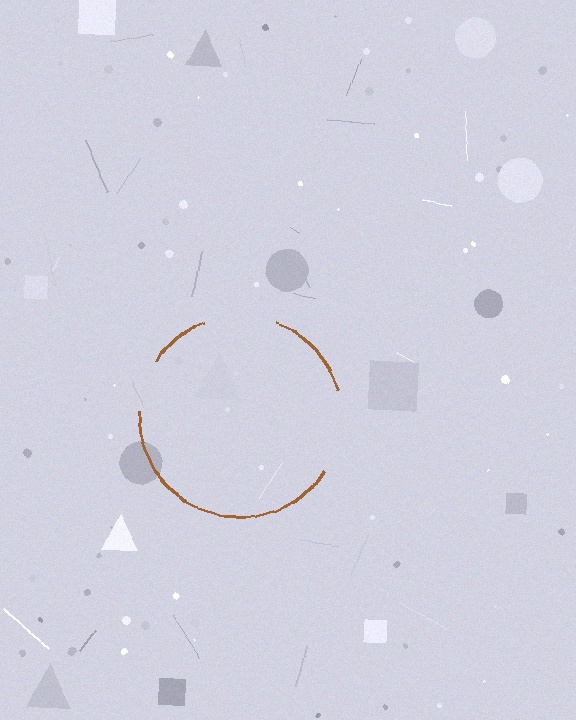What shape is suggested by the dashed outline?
The dashed outline suggests a circle.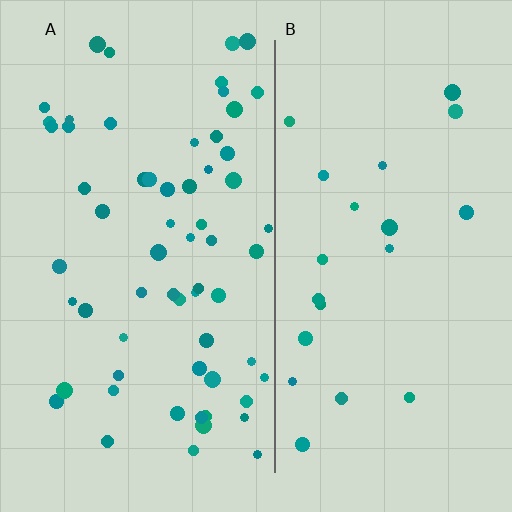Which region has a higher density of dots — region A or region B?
A (the left).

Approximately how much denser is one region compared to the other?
Approximately 3.0× — region A over region B.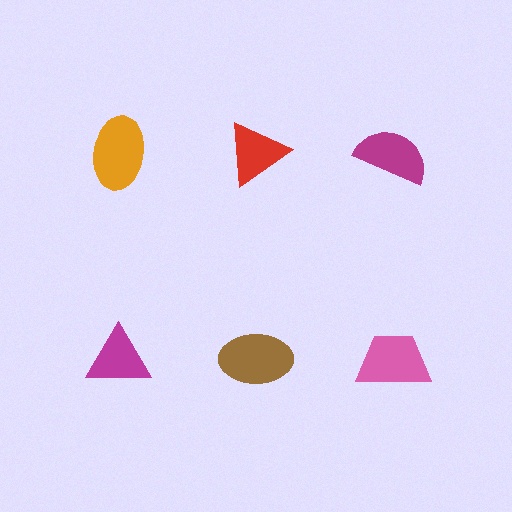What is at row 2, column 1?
A magenta triangle.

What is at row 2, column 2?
A brown ellipse.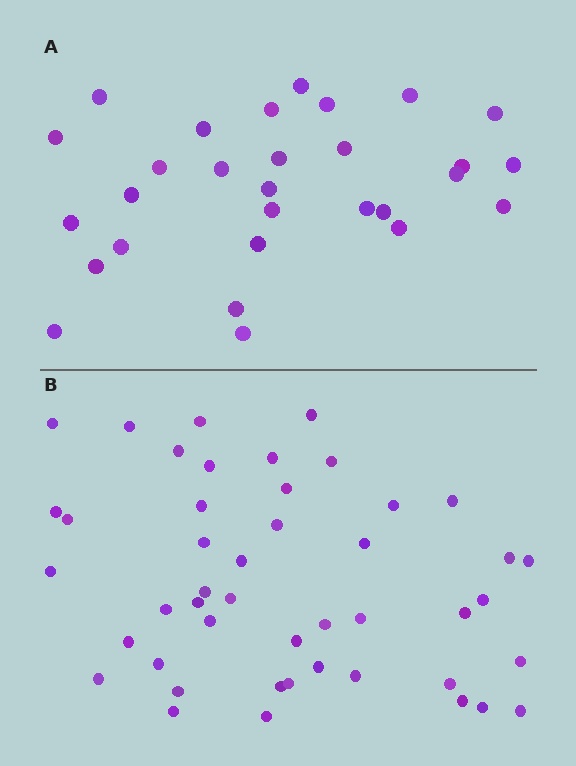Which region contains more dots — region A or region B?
Region B (the bottom region) has more dots.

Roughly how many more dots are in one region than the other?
Region B has approximately 15 more dots than region A.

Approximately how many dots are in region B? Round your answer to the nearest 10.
About 50 dots. (The exact count is 46, which rounds to 50.)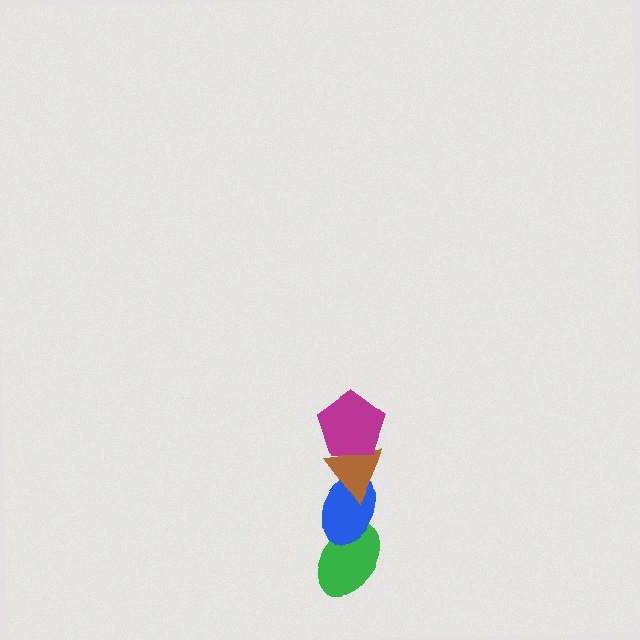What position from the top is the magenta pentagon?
The magenta pentagon is 1st from the top.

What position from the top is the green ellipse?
The green ellipse is 4th from the top.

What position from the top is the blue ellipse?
The blue ellipse is 3rd from the top.